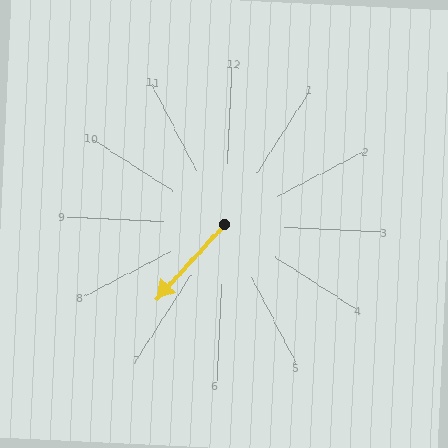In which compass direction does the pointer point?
Southwest.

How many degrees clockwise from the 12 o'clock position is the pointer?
Approximately 220 degrees.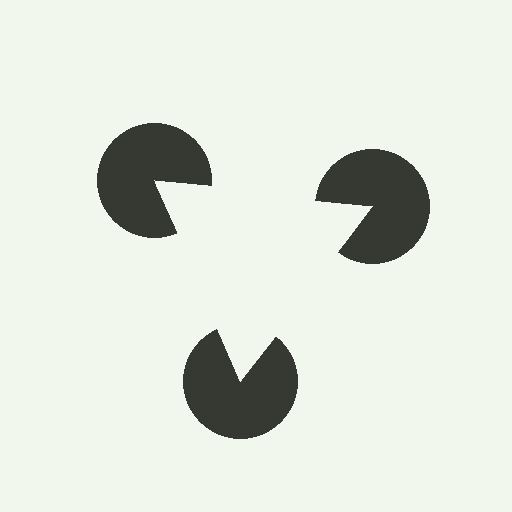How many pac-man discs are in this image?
There are 3 — one at each vertex of the illusory triangle.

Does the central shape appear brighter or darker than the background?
It typically appears slightly brighter than the background, even though no actual brightness change is drawn.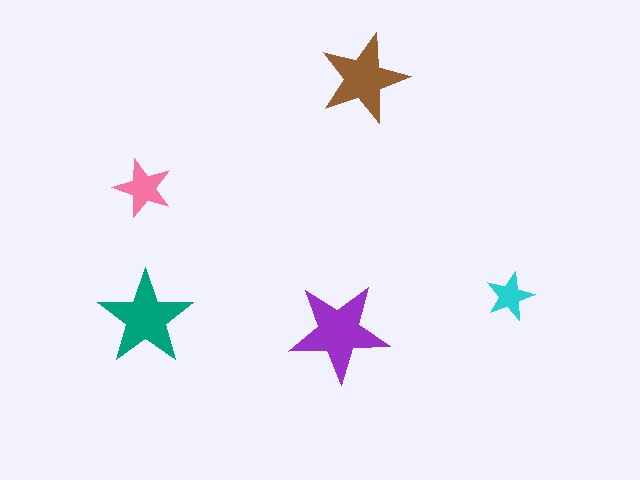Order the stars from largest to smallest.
the purple one, the teal one, the brown one, the pink one, the cyan one.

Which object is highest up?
The brown star is topmost.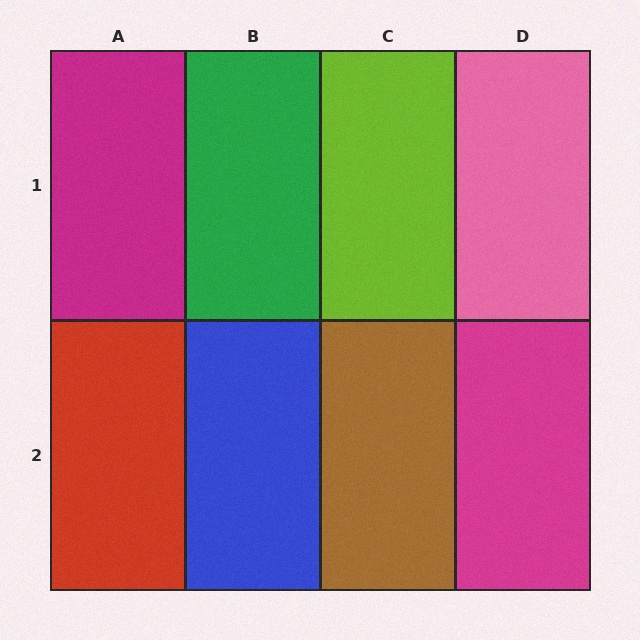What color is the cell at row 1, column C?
Lime.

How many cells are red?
1 cell is red.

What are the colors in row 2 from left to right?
Red, blue, brown, magenta.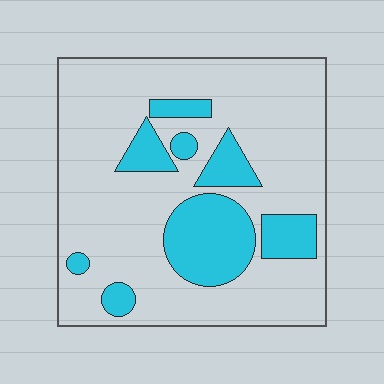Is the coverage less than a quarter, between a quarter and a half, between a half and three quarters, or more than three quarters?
Less than a quarter.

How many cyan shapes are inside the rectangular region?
8.